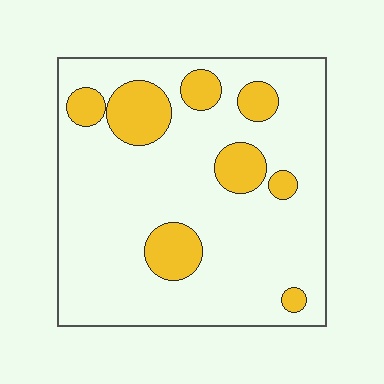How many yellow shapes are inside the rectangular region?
8.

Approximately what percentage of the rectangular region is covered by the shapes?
Approximately 20%.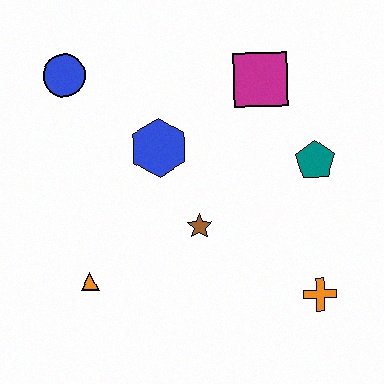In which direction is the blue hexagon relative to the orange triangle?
The blue hexagon is above the orange triangle.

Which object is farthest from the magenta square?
The orange triangle is farthest from the magenta square.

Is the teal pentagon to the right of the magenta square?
Yes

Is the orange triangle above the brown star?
No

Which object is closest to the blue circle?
The blue hexagon is closest to the blue circle.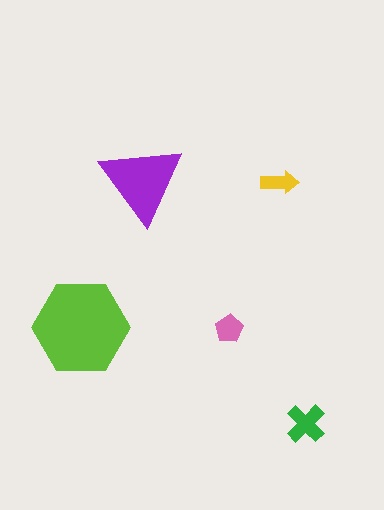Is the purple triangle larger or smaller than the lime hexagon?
Smaller.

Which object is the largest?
The lime hexagon.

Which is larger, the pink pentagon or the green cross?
The green cross.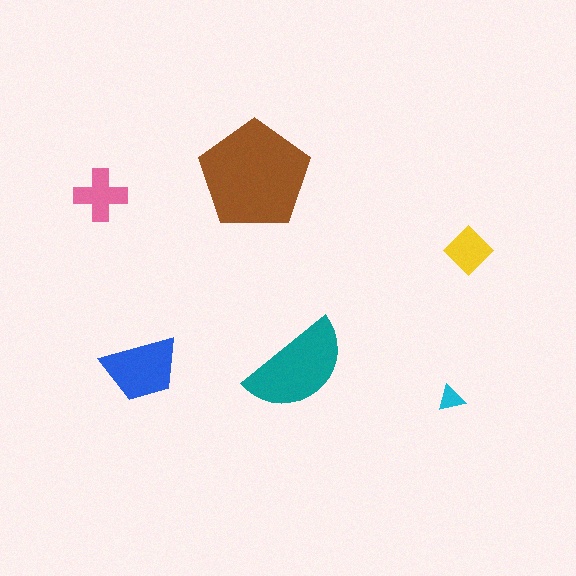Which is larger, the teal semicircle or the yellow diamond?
The teal semicircle.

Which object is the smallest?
The cyan triangle.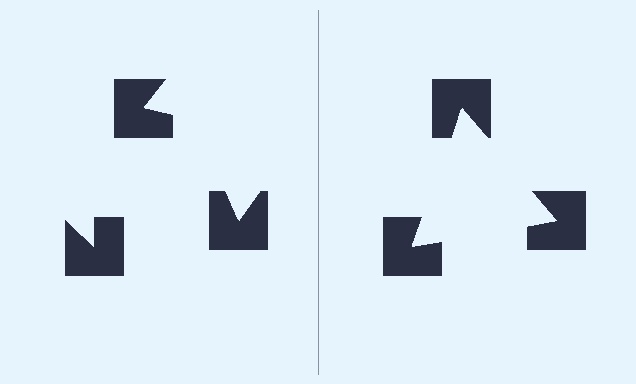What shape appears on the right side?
An illusory triangle.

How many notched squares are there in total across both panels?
6 — 3 on each side.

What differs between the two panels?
The notched squares are positioned identically on both sides; only the wedge orientations differ. On the right they align to a triangle; on the left they are misaligned.